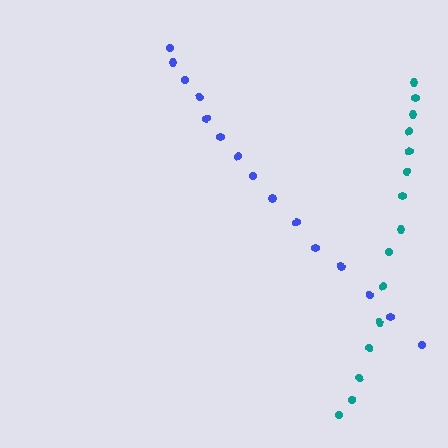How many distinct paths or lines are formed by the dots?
There are 2 distinct paths.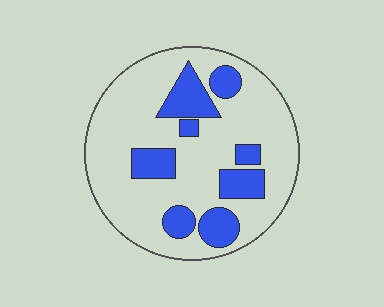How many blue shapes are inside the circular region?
8.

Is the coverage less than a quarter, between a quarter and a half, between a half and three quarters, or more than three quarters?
Less than a quarter.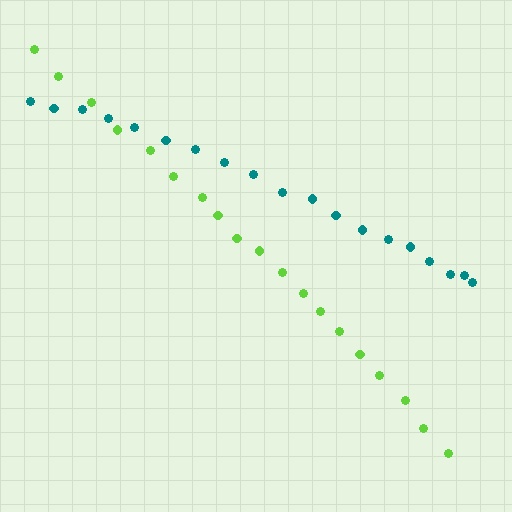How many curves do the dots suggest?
There are 2 distinct paths.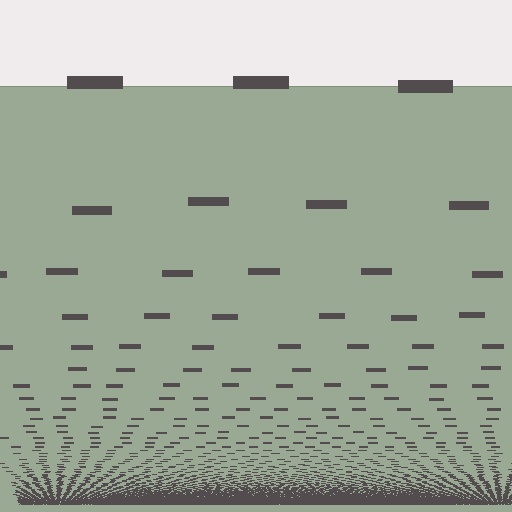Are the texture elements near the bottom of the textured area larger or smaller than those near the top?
Smaller. The gradient is inverted — elements near the bottom are smaller and denser.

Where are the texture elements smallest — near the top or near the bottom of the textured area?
Near the bottom.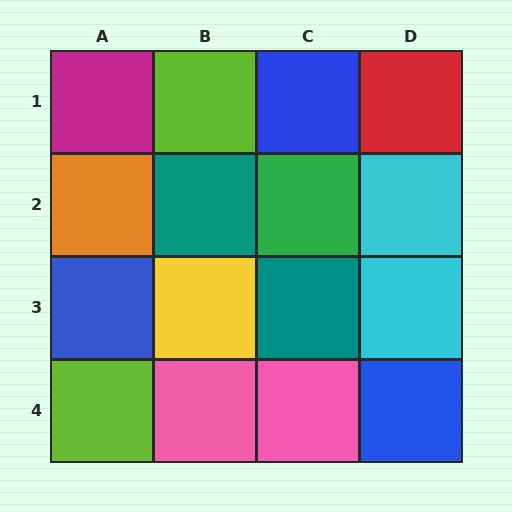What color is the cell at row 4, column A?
Lime.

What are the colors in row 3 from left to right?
Blue, yellow, teal, cyan.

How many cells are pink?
2 cells are pink.